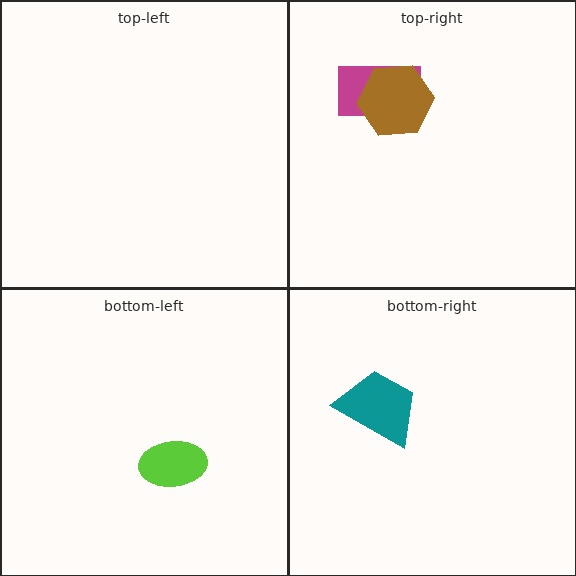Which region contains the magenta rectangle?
The top-right region.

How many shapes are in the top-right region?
2.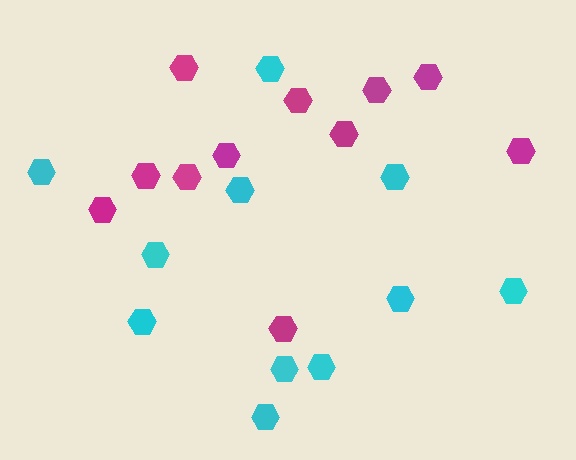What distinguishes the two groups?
There are 2 groups: one group of magenta hexagons (11) and one group of cyan hexagons (11).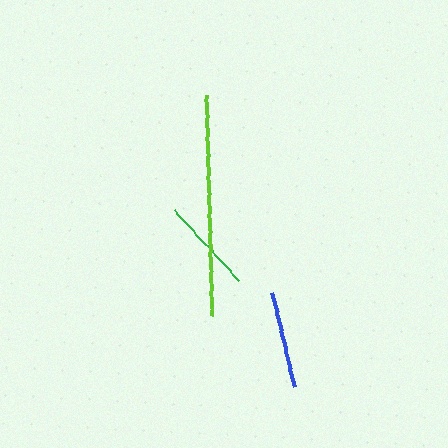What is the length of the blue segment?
The blue segment is approximately 97 pixels long.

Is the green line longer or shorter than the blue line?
The blue line is longer than the green line.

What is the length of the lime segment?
The lime segment is approximately 221 pixels long.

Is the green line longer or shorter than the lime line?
The lime line is longer than the green line.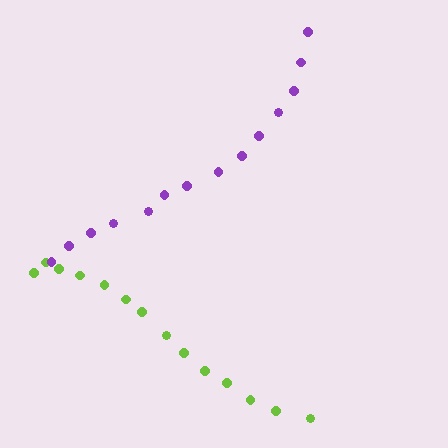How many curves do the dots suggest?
There are 2 distinct paths.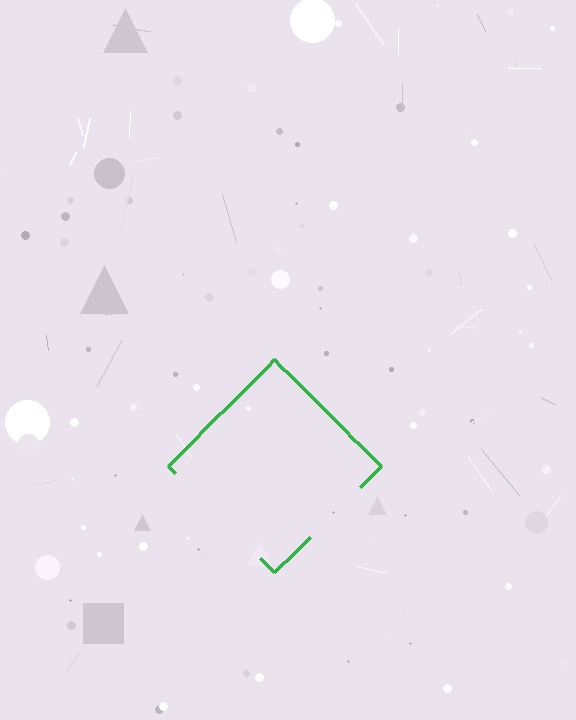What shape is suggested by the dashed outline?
The dashed outline suggests a diamond.